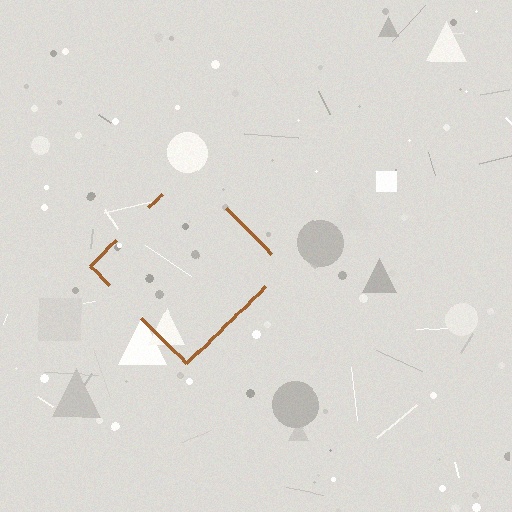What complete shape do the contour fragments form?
The contour fragments form a diamond.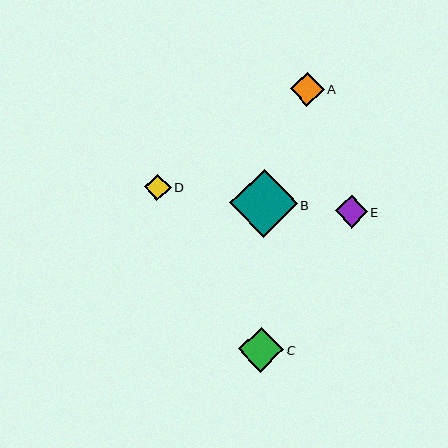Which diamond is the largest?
Diamond B is the largest with a size of approximately 68 pixels.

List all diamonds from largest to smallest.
From largest to smallest: B, C, A, E, D.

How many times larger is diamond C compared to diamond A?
Diamond C is approximately 1.3 times the size of diamond A.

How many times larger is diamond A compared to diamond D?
Diamond A is approximately 1.3 times the size of diamond D.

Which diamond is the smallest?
Diamond D is the smallest with a size of approximately 27 pixels.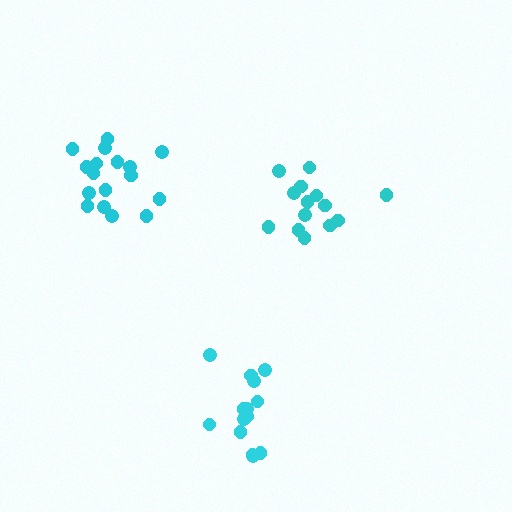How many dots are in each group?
Group 1: 14 dots, Group 2: 17 dots, Group 3: 14 dots (45 total).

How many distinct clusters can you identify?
There are 3 distinct clusters.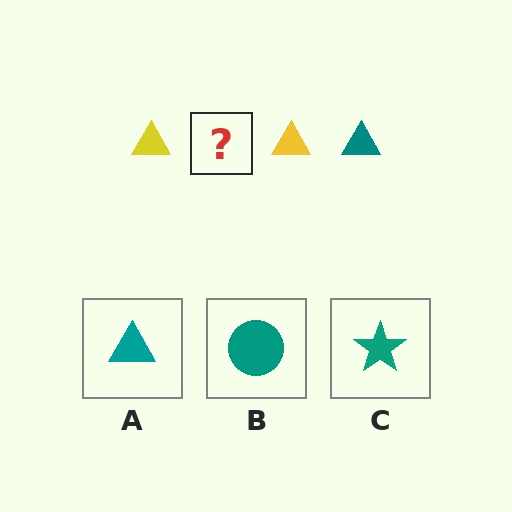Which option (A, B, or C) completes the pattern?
A.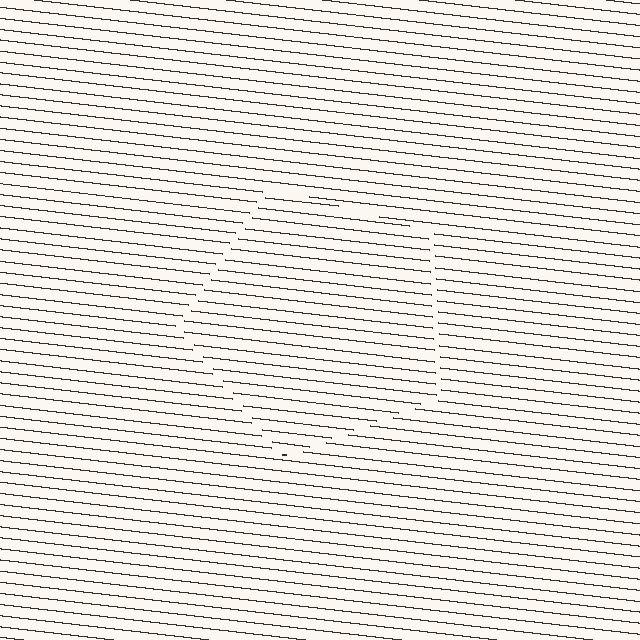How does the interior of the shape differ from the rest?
The interior of the shape contains the same grating, shifted by half a period — the contour is defined by the phase discontinuity where line-ends from the inner and outer gratings abut.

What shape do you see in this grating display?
An illusory pentagon. The interior of the shape contains the same grating, shifted by half a period — the contour is defined by the phase discontinuity where line-ends from the inner and outer gratings abut.